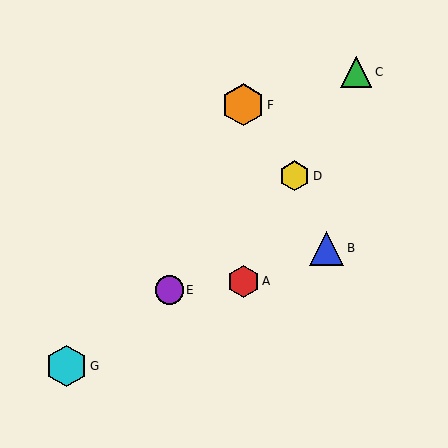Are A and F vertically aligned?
Yes, both are at x≈243.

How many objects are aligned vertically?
2 objects (A, F) are aligned vertically.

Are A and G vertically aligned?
No, A is at x≈243 and G is at x≈67.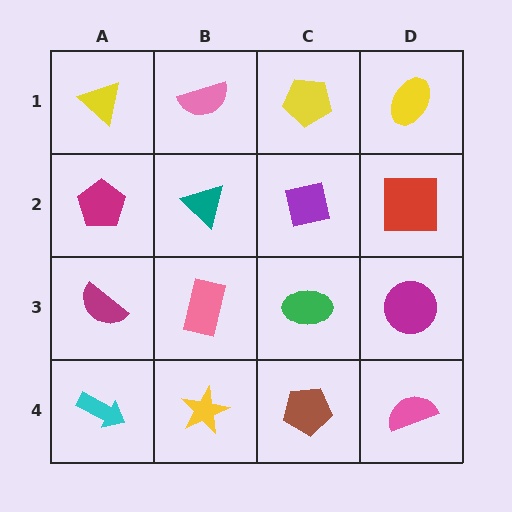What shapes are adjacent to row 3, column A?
A magenta pentagon (row 2, column A), a cyan arrow (row 4, column A), a pink rectangle (row 3, column B).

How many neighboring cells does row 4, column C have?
3.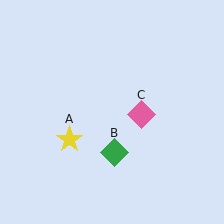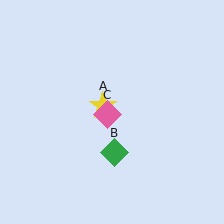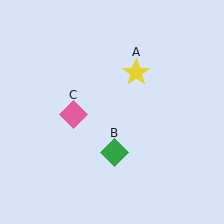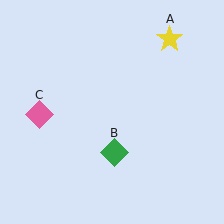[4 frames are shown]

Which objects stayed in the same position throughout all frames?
Green diamond (object B) remained stationary.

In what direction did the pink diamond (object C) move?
The pink diamond (object C) moved left.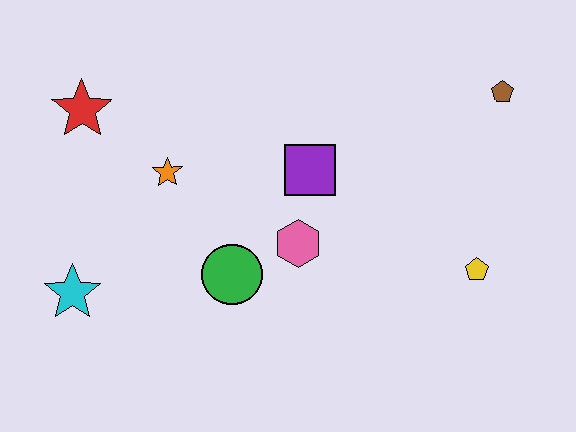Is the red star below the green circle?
No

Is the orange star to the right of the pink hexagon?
No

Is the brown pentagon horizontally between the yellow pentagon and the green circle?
No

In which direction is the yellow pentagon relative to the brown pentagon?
The yellow pentagon is below the brown pentagon.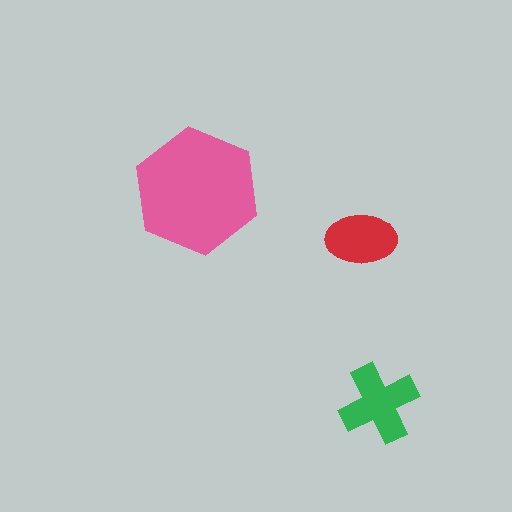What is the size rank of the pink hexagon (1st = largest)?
1st.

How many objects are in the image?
There are 3 objects in the image.